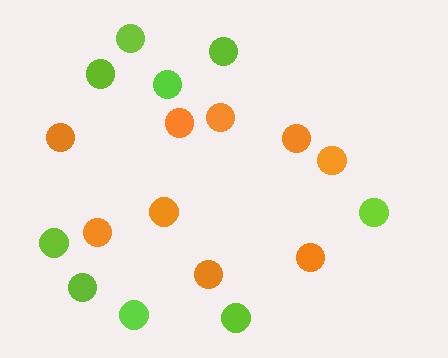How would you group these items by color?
There are 2 groups: one group of lime circles (9) and one group of orange circles (9).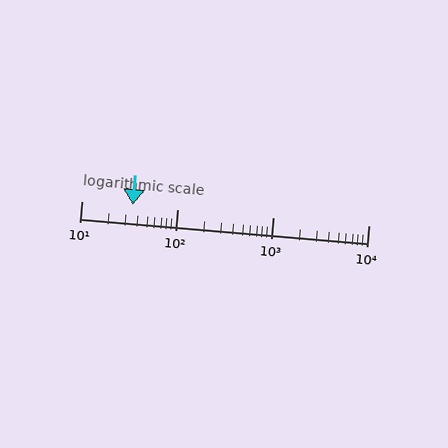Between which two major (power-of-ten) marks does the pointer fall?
The pointer is between 10 and 100.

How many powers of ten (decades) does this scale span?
The scale spans 3 decades, from 10 to 10000.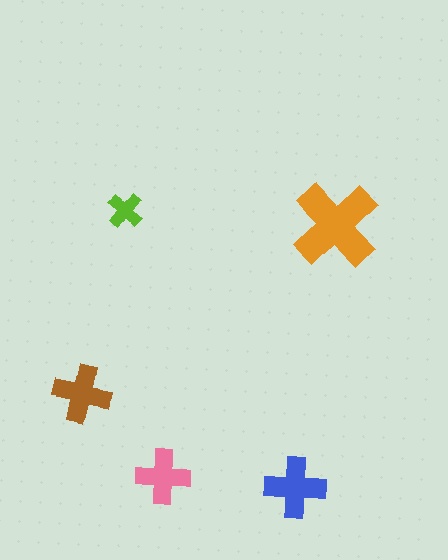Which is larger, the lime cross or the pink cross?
The pink one.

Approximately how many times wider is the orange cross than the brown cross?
About 1.5 times wider.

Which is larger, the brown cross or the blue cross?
The blue one.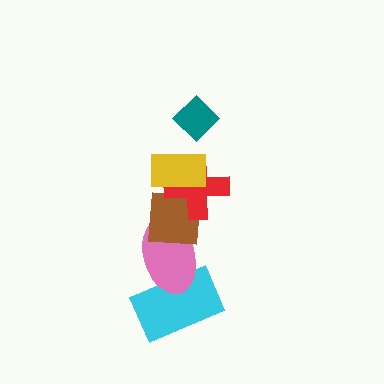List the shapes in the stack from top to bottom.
From top to bottom: the teal diamond, the yellow rectangle, the red cross, the brown square, the pink ellipse, the cyan rectangle.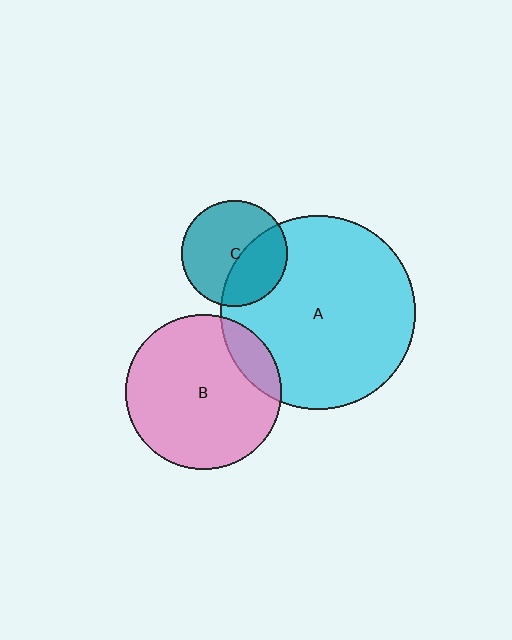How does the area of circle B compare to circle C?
Approximately 2.1 times.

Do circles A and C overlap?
Yes.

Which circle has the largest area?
Circle A (cyan).